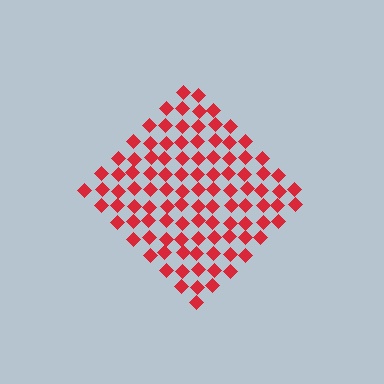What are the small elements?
The small elements are diamonds.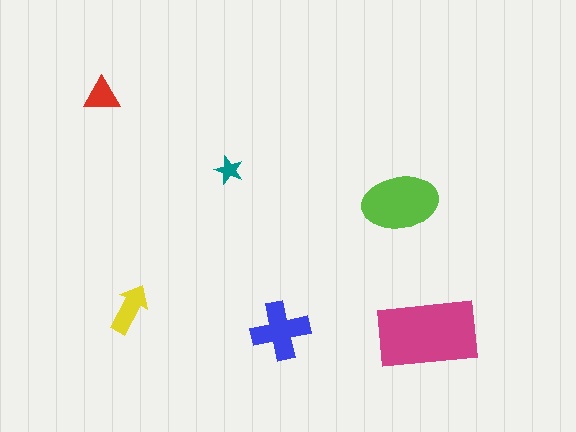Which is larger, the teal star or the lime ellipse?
The lime ellipse.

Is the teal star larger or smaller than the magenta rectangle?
Smaller.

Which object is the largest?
The magenta rectangle.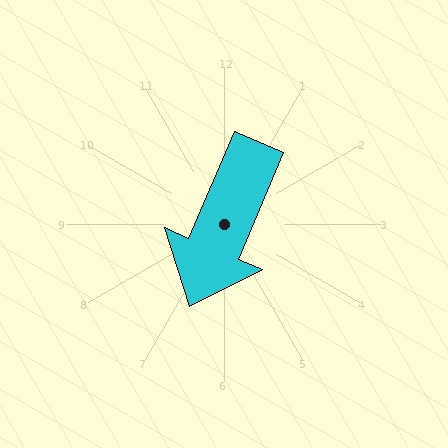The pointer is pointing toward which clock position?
Roughly 7 o'clock.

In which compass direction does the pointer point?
Southwest.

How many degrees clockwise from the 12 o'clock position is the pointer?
Approximately 203 degrees.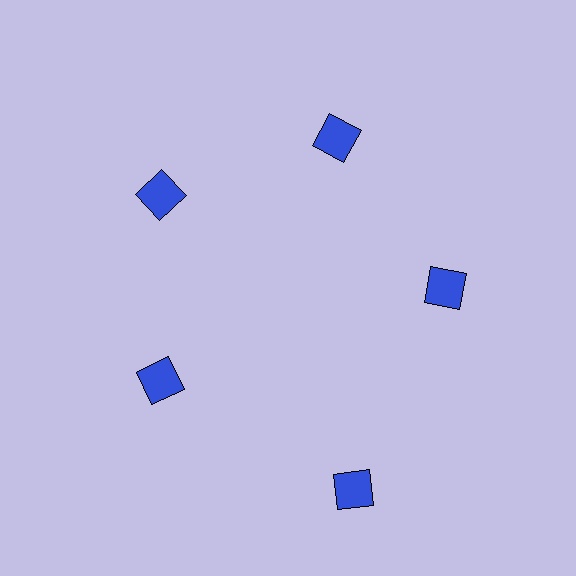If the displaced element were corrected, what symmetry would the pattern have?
It would have 5-fold rotational symmetry — the pattern would map onto itself every 72 degrees.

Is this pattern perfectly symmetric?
No. The 5 blue squares are arranged in a ring, but one element near the 5 o'clock position is pushed outward from the center, breaking the 5-fold rotational symmetry.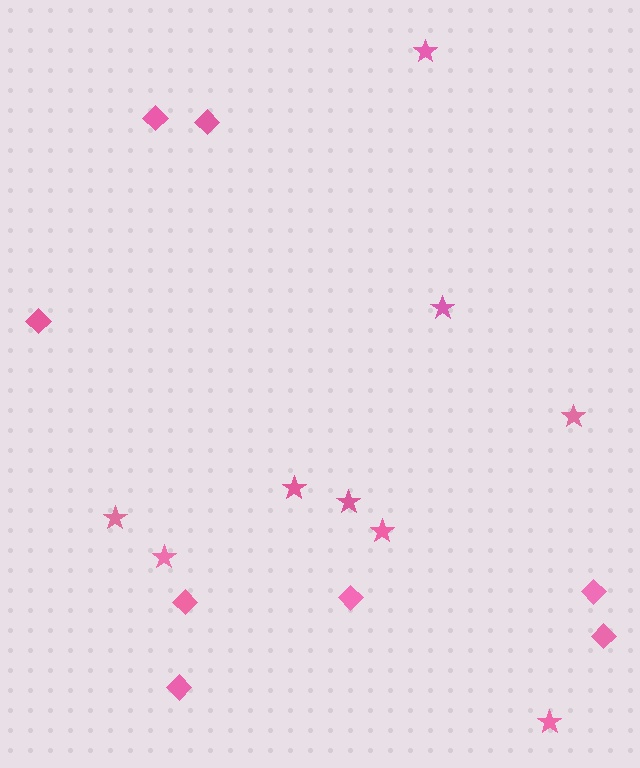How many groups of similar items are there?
There are 2 groups: one group of stars (9) and one group of diamonds (8).